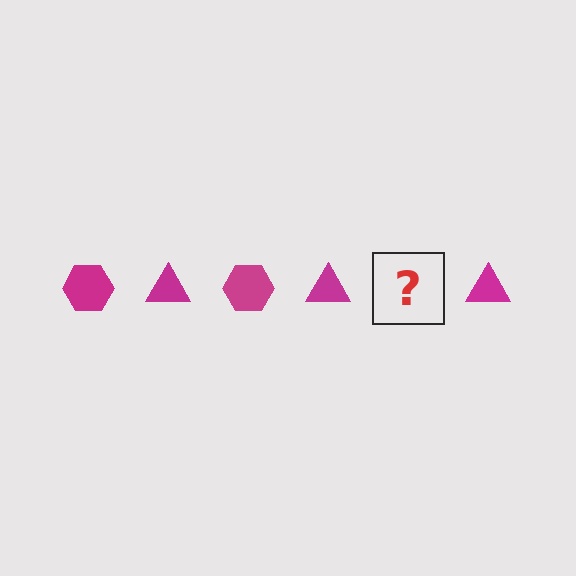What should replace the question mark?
The question mark should be replaced with a magenta hexagon.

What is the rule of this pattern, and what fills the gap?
The rule is that the pattern cycles through hexagon, triangle shapes in magenta. The gap should be filled with a magenta hexagon.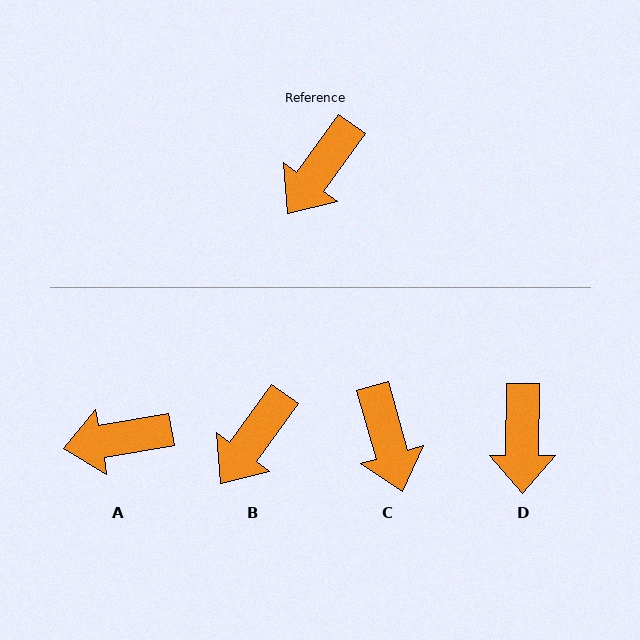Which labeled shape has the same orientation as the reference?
B.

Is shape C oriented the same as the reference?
No, it is off by about 52 degrees.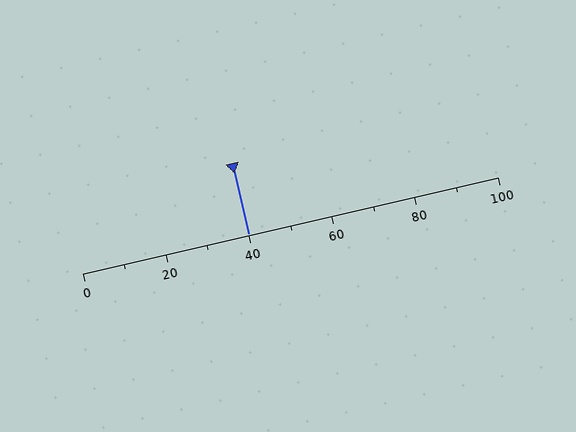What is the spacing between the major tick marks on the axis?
The major ticks are spaced 20 apart.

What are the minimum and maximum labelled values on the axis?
The axis runs from 0 to 100.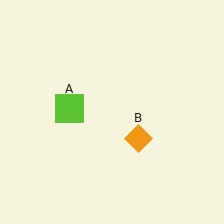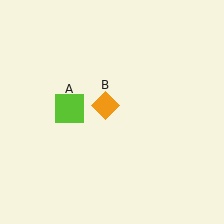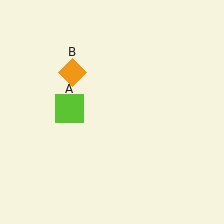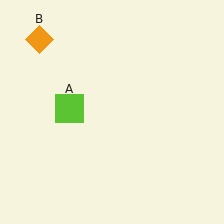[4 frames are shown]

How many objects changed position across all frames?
1 object changed position: orange diamond (object B).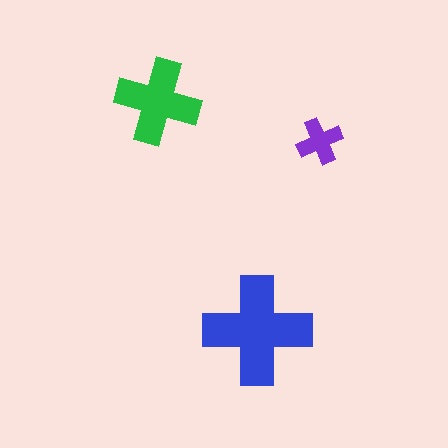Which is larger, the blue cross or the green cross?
The blue one.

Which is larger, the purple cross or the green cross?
The green one.